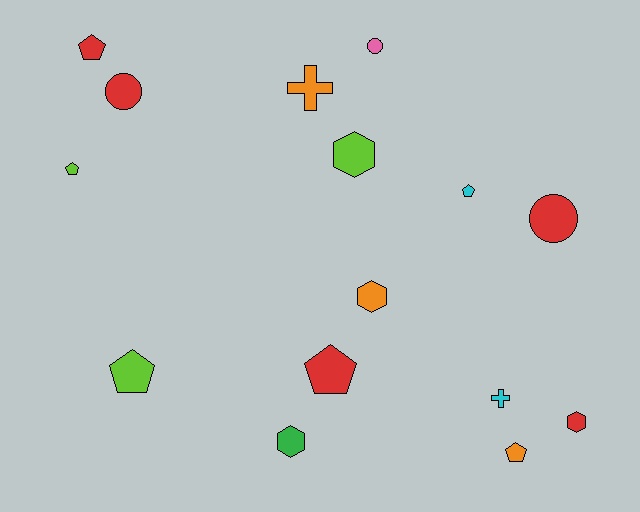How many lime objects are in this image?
There are 3 lime objects.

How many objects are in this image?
There are 15 objects.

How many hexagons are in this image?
There are 4 hexagons.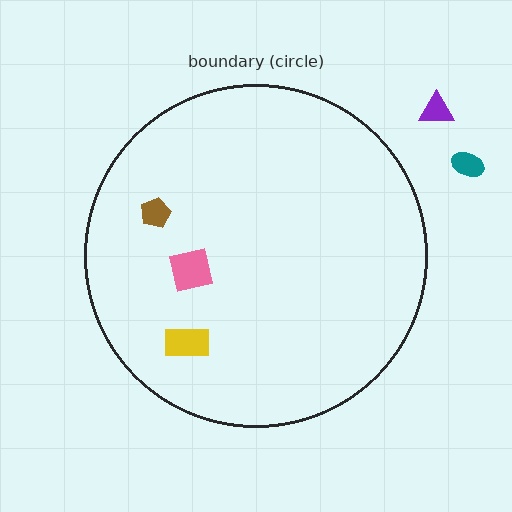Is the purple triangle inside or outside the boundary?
Outside.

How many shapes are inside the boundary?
3 inside, 2 outside.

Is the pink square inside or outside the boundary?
Inside.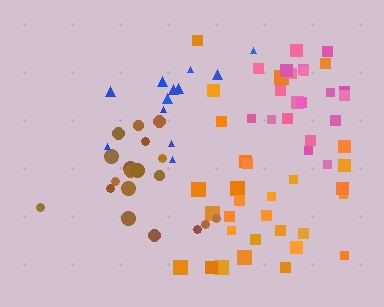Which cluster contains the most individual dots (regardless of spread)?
Orange (30).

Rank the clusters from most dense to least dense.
pink, brown, blue, orange.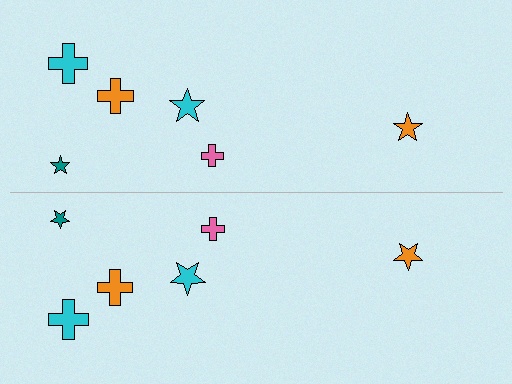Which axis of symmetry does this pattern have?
The pattern has a horizontal axis of symmetry running through the center of the image.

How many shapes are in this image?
There are 12 shapes in this image.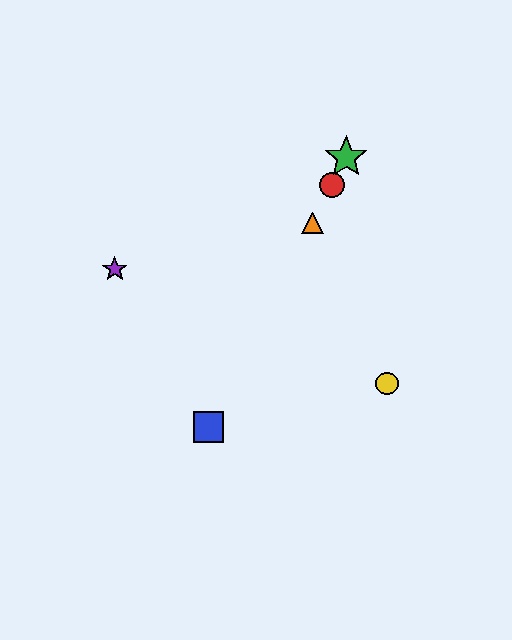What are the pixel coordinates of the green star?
The green star is at (346, 157).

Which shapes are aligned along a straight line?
The red circle, the blue square, the green star, the orange triangle are aligned along a straight line.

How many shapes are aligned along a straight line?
4 shapes (the red circle, the blue square, the green star, the orange triangle) are aligned along a straight line.